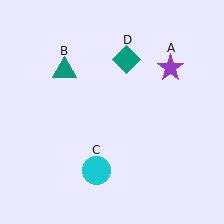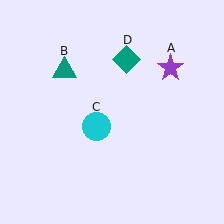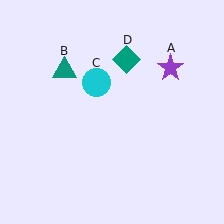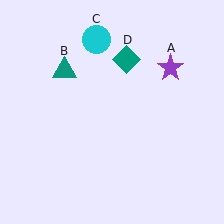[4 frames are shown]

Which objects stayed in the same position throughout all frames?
Purple star (object A) and teal triangle (object B) and teal diamond (object D) remained stationary.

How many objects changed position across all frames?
1 object changed position: cyan circle (object C).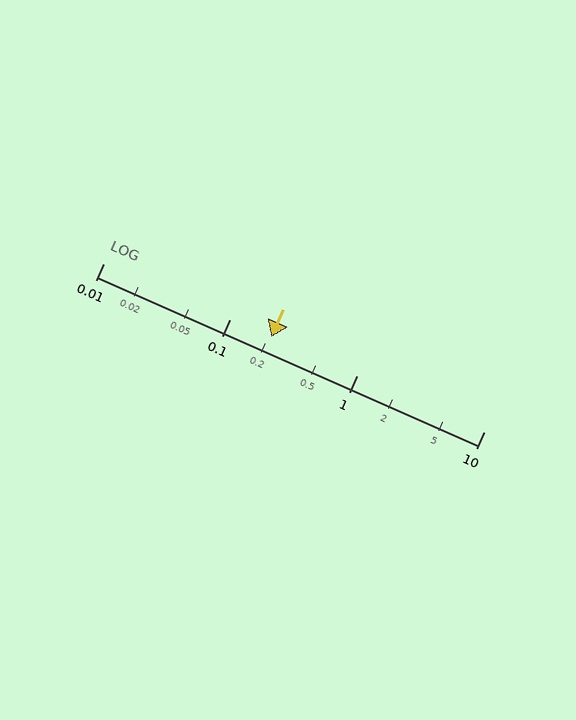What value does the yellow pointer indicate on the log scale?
The pointer indicates approximately 0.21.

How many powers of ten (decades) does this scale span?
The scale spans 3 decades, from 0.01 to 10.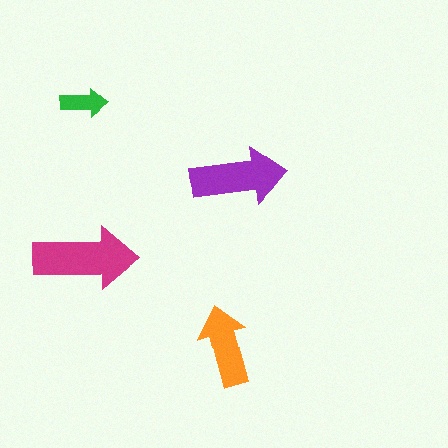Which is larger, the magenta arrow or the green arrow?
The magenta one.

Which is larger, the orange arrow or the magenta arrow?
The magenta one.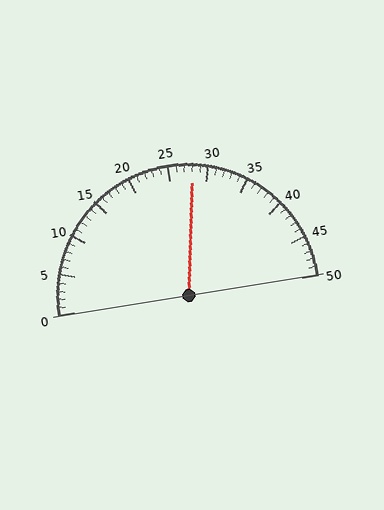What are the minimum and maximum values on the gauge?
The gauge ranges from 0 to 50.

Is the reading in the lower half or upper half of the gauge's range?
The reading is in the upper half of the range (0 to 50).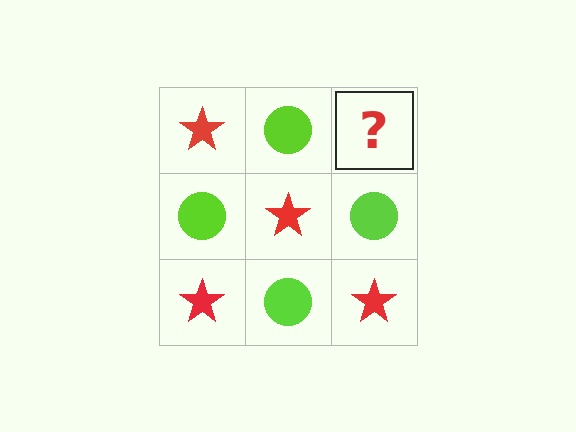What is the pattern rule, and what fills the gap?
The rule is that it alternates red star and lime circle in a checkerboard pattern. The gap should be filled with a red star.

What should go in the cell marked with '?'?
The missing cell should contain a red star.